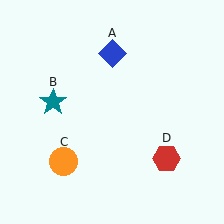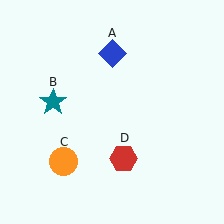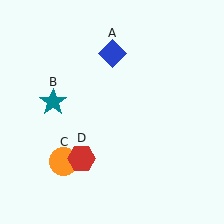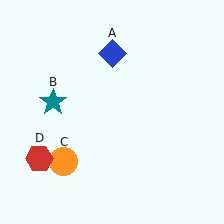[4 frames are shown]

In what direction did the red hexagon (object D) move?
The red hexagon (object D) moved left.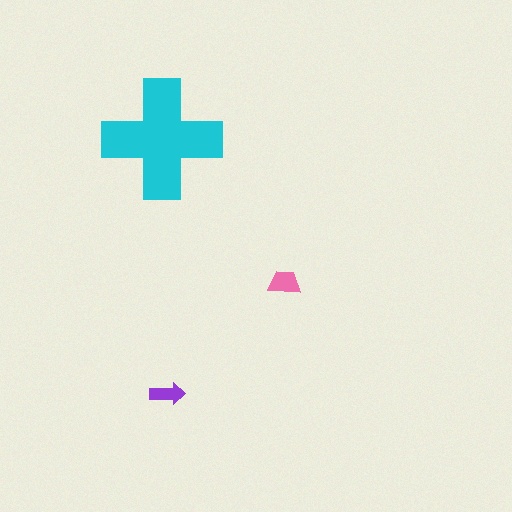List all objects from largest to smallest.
The cyan cross, the pink trapezoid, the purple arrow.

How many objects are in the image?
There are 3 objects in the image.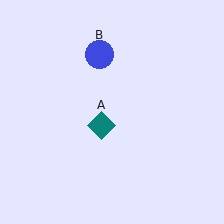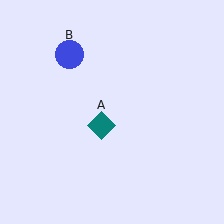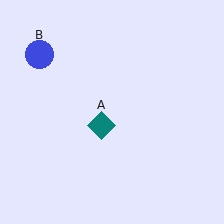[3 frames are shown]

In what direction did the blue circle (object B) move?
The blue circle (object B) moved left.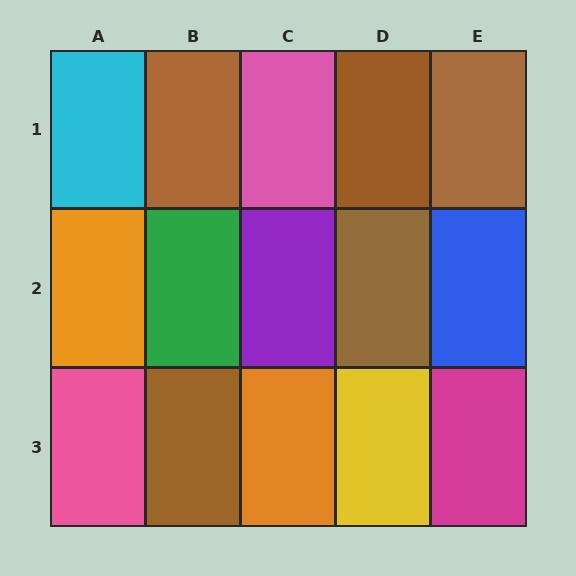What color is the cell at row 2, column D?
Brown.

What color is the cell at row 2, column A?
Orange.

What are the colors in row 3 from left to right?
Pink, brown, orange, yellow, magenta.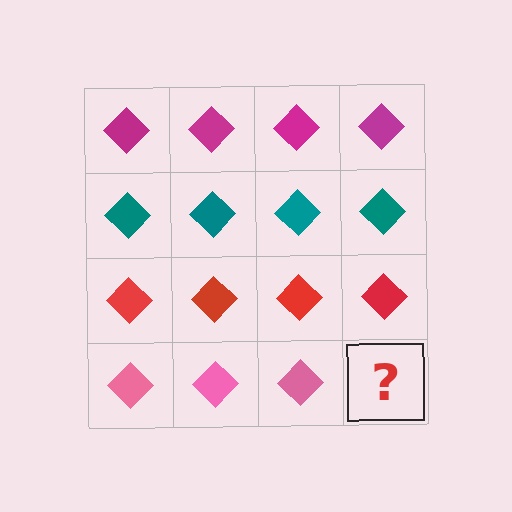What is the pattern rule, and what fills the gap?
The rule is that each row has a consistent color. The gap should be filled with a pink diamond.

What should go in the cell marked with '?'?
The missing cell should contain a pink diamond.